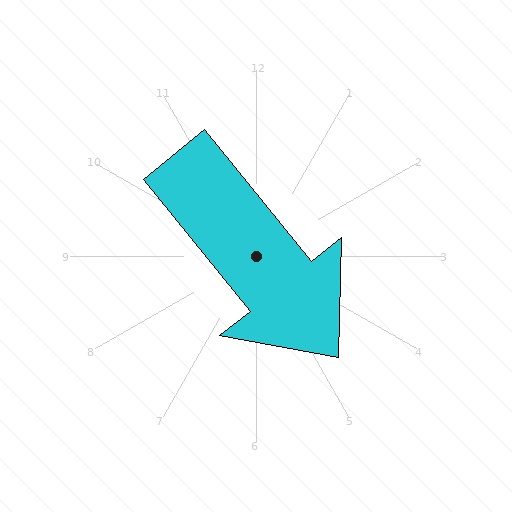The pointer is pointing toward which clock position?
Roughly 5 o'clock.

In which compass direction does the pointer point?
Southeast.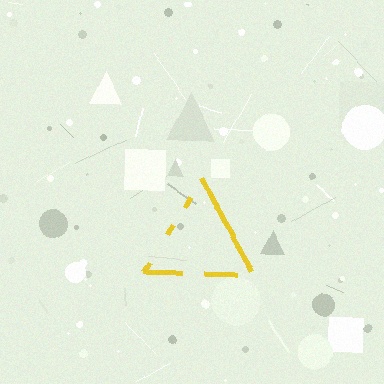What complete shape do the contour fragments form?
The contour fragments form a triangle.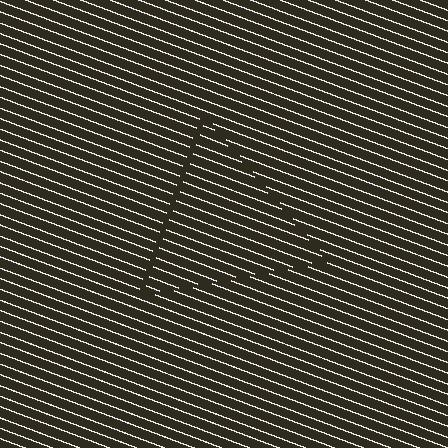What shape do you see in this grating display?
An illusory triangle. The interior of the shape contains the same grating, shifted by half a period — the contour is defined by the phase discontinuity where line-ends from the inner and outer gratings abut.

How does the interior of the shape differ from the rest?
The interior of the shape contains the same grating, shifted by half a period — the contour is defined by the phase discontinuity where line-ends from the inner and outer gratings abut.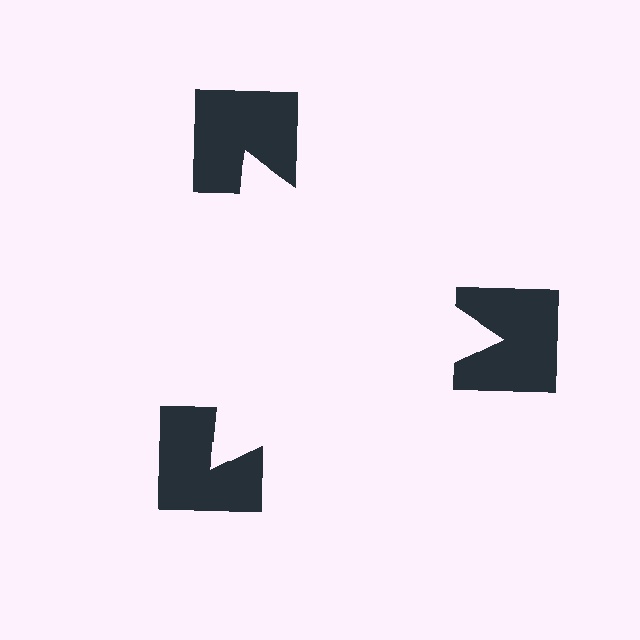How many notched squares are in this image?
There are 3 — one at each vertex of the illusory triangle.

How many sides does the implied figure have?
3 sides.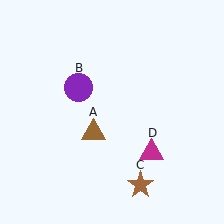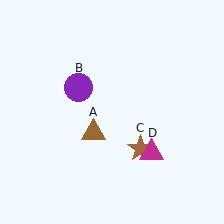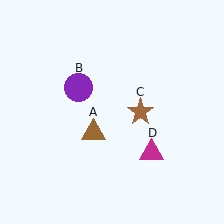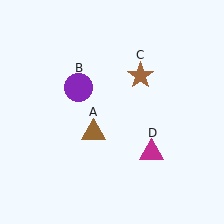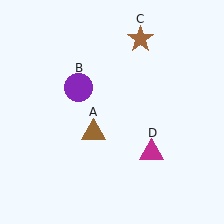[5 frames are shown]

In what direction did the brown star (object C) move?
The brown star (object C) moved up.